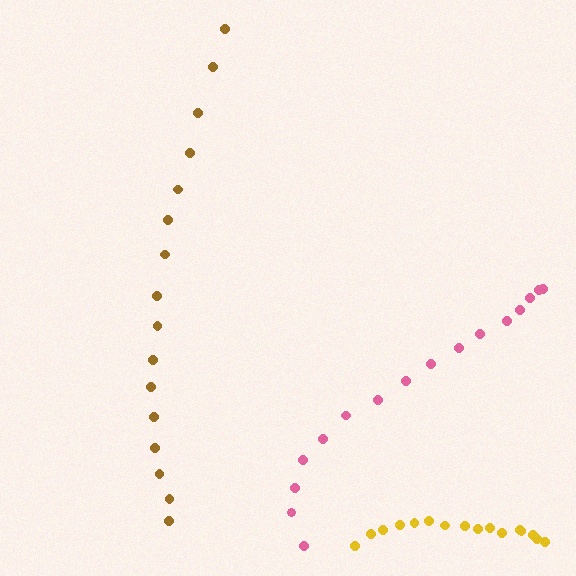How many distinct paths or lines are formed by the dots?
There are 3 distinct paths.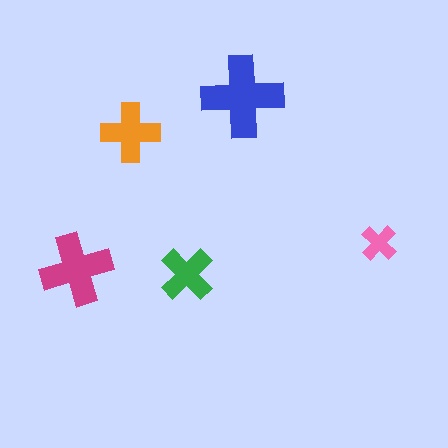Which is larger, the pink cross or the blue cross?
The blue one.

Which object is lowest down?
The green cross is bottommost.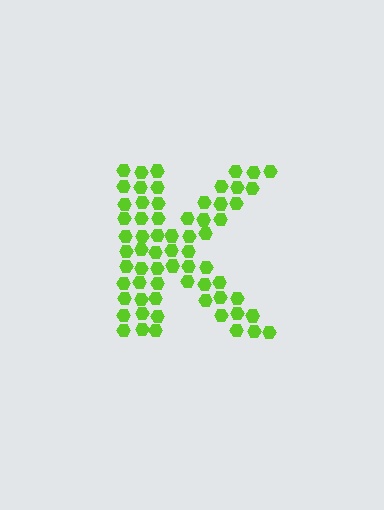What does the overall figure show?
The overall figure shows the letter K.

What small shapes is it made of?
It is made of small hexagons.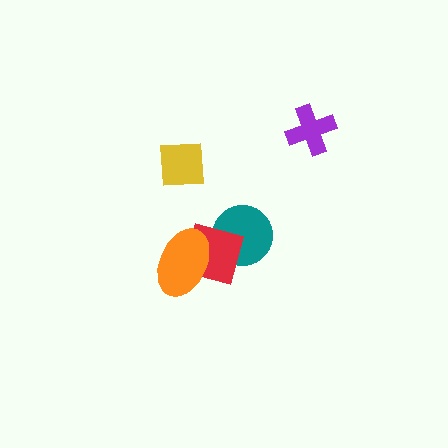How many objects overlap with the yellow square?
0 objects overlap with the yellow square.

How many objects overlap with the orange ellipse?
1 object overlaps with the orange ellipse.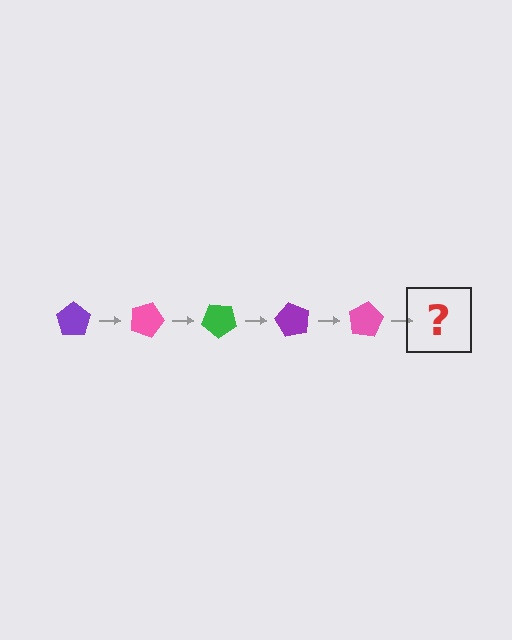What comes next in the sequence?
The next element should be a green pentagon, rotated 100 degrees from the start.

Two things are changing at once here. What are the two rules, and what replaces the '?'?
The two rules are that it rotates 20 degrees each step and the color cycles through purple, pink, and green. The '?' should be a green pentagon, rotated 100 degrees from the start.